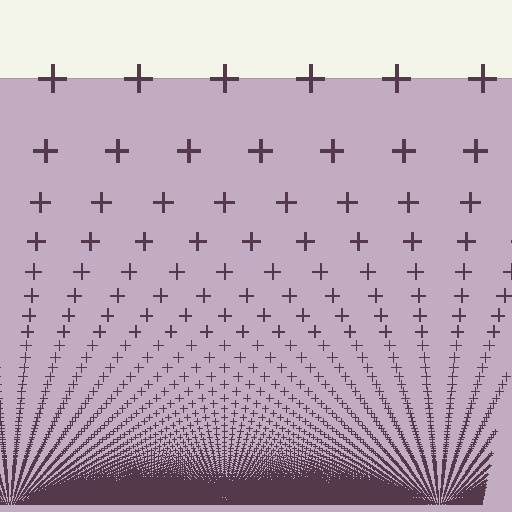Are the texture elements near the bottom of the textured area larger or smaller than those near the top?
Smaller. The gradient is inverted — elements near the bottom are smaller and denser.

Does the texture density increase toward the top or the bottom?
Density increases toward the bottom.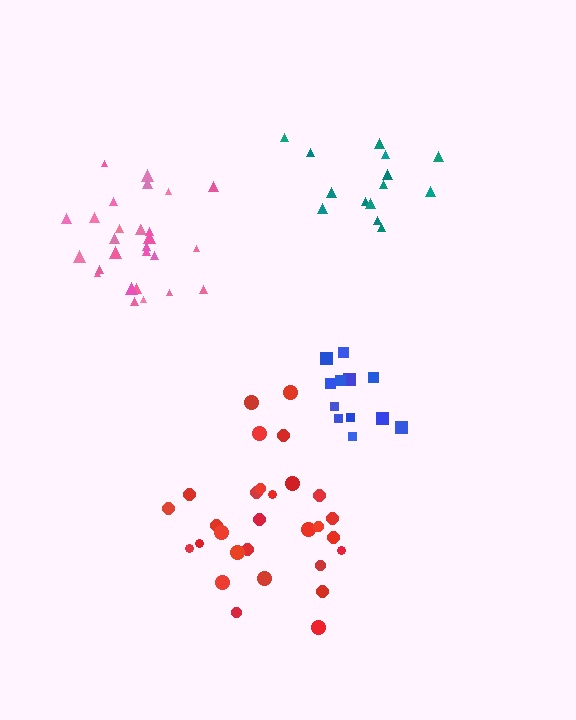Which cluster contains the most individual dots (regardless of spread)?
Red (29).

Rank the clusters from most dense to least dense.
blue, pink, red, teal.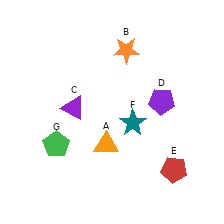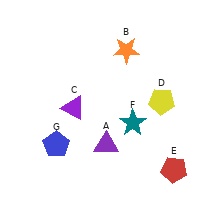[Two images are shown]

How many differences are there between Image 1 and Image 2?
There are 3 differences between the two images.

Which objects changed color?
A changed from orange to purple. D changed from purple to yellow. G changed from green to blue.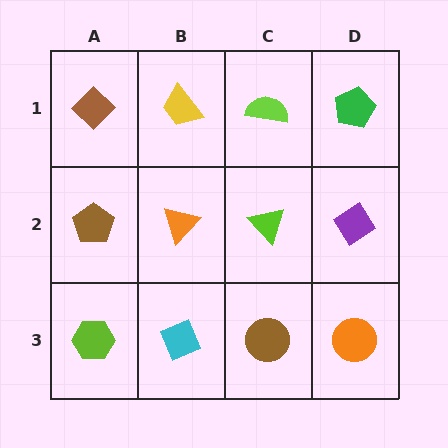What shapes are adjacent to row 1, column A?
A brown pentagon (row 2, column A), a yellow trapezoid (row 1, column B).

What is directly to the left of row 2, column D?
A lime triangle.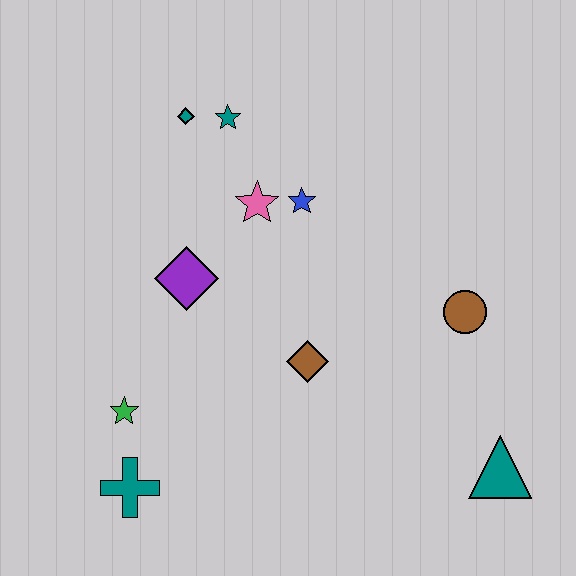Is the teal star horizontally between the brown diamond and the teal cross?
Yes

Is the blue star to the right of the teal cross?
Yes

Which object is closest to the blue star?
The pink star is closest to the blue star.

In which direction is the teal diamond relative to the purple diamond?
The teal diamond is above the purple diamond.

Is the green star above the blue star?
No